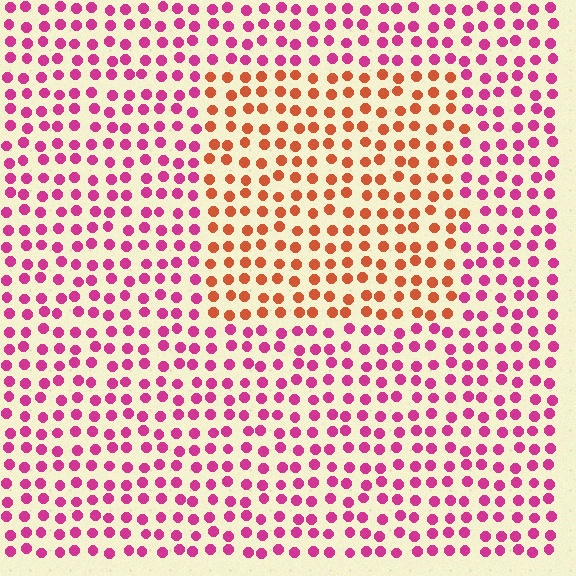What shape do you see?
I see a rectangle.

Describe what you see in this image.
The image is filled with small magenta elements in a uniform arrangement. A rectangle-shaped region is visible where the elements are tinted to a slightly different hue, forming a subtle color boundary.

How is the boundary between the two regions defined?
The boundary is defined purely by a slight shift in hue (about 50 degrees). Spacing, size, and orientation are identical on both sides.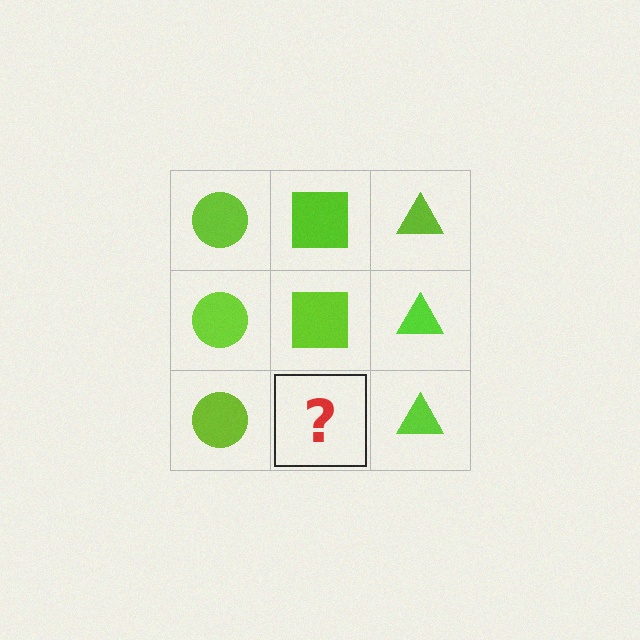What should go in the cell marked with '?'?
The missing cell should contain a lime square.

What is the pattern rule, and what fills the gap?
The rule is that each column has a consistent shape. The gap should be filled with a lime square.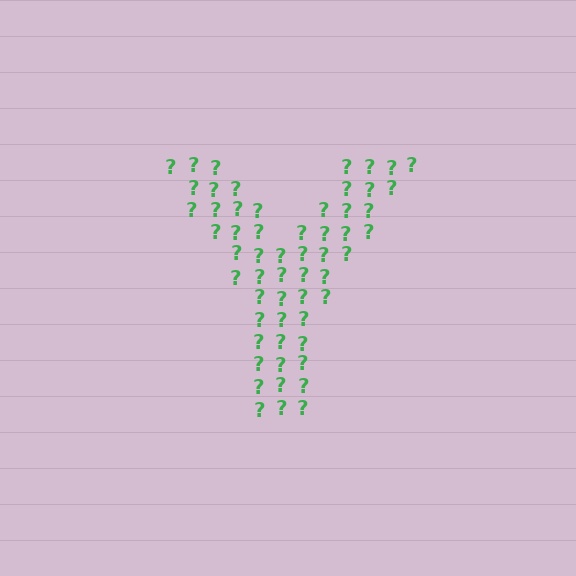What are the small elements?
The small elements are question marks.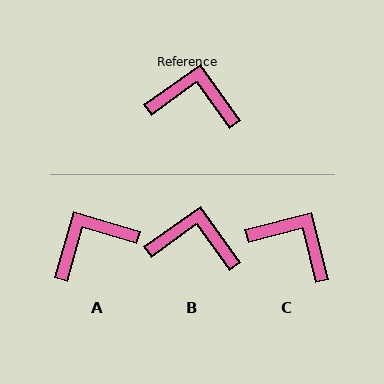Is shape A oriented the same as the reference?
No, it is off by about 38 degrees.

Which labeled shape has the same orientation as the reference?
B.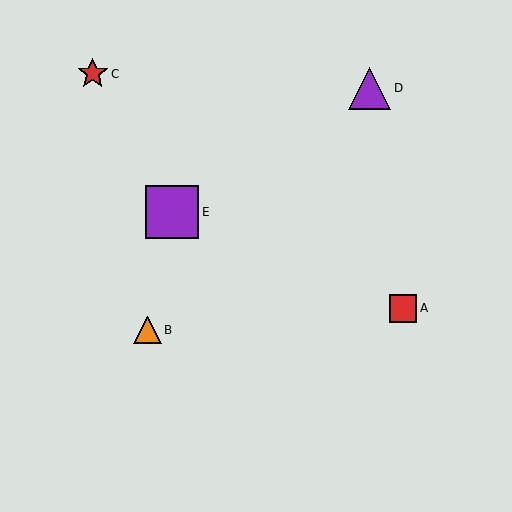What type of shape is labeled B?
Shape B is an orange triangle.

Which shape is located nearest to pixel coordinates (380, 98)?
The purple triangle (labeled D) at (370, 88) is nearest to that location.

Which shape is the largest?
The purple square (labeled E) is the largest.